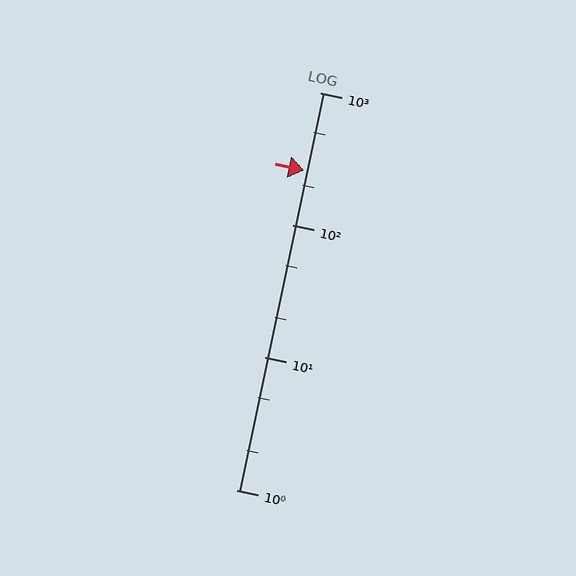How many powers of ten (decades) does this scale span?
The scale spans 3 decades, from 1 to 1000.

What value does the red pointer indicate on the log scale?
The pointer indicates approximately 260.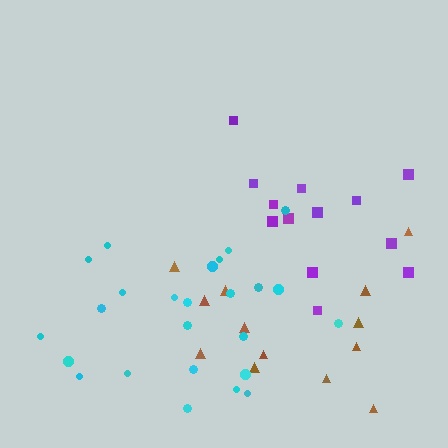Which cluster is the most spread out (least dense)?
Purple.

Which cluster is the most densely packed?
Cyan.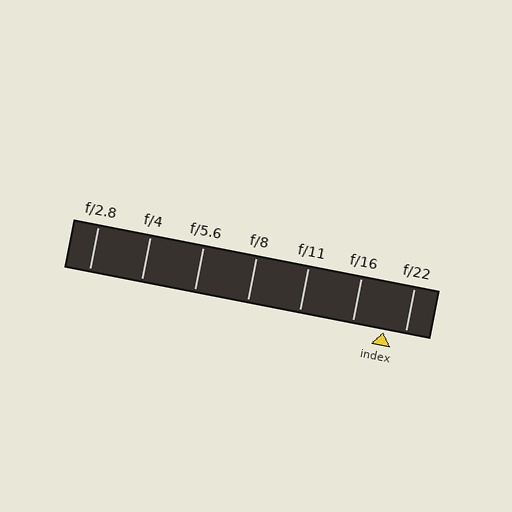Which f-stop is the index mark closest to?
The index mark is closest to f/22.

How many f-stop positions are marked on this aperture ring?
There are 7 f-stop positions marked.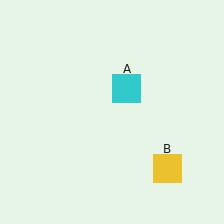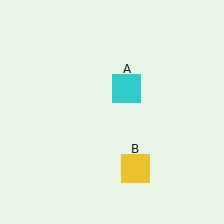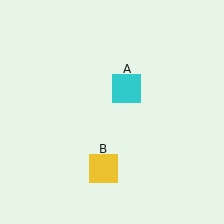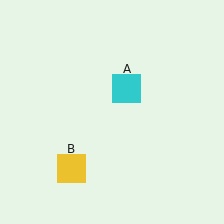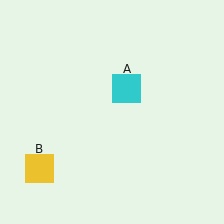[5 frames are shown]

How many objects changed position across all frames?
1 object changed position: yellow square (object B).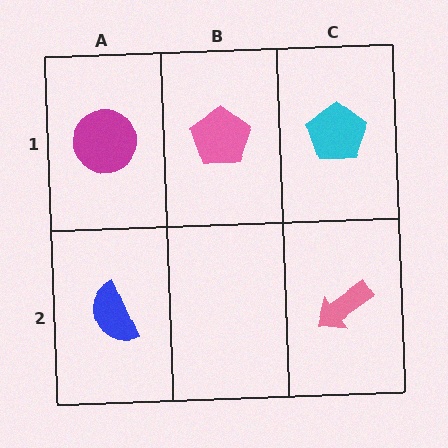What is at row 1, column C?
A cyan pentagon.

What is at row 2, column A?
A blue semicircle.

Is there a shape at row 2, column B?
No, that cell is empty.